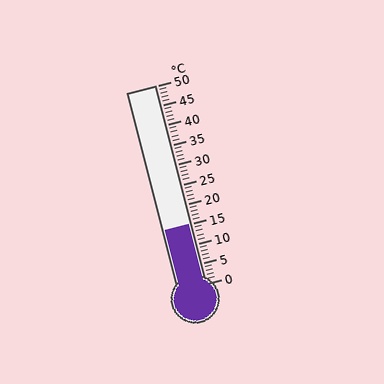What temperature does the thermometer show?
The thermometer shows approximately 15°C.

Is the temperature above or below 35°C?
The temperature is below 35°C.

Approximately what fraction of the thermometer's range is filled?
The thermometer is filled to approximately 30% of its range.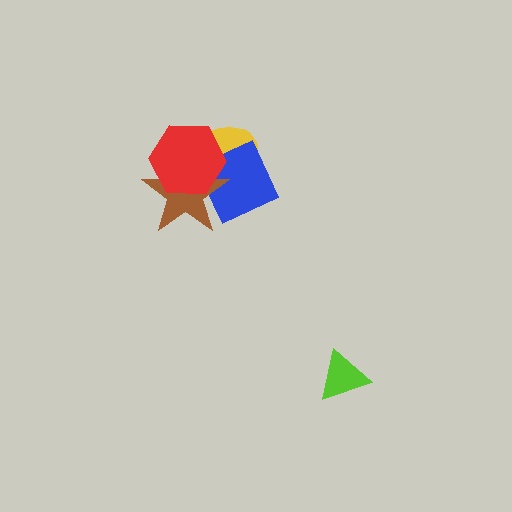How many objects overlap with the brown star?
3 objects overlap with the brown star.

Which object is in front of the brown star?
The red hexagon is in front of the brown star.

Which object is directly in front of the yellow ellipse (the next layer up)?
The blue square is directly in front of the yellow ellipse.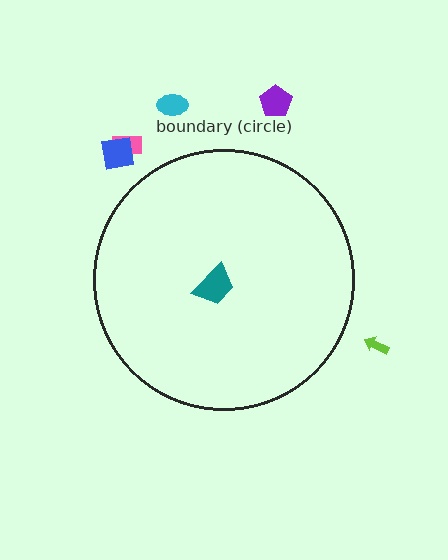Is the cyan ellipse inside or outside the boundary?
Outside.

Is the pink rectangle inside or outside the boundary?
Outside.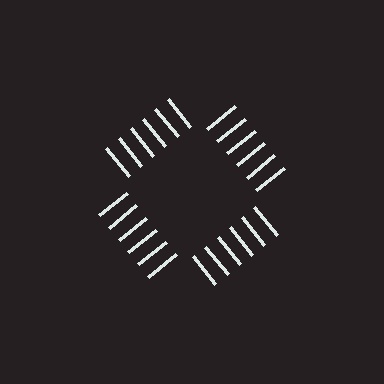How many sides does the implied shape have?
4 sides — the line-ends trace a square.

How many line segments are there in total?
24 — 6 along each of the 4 edges.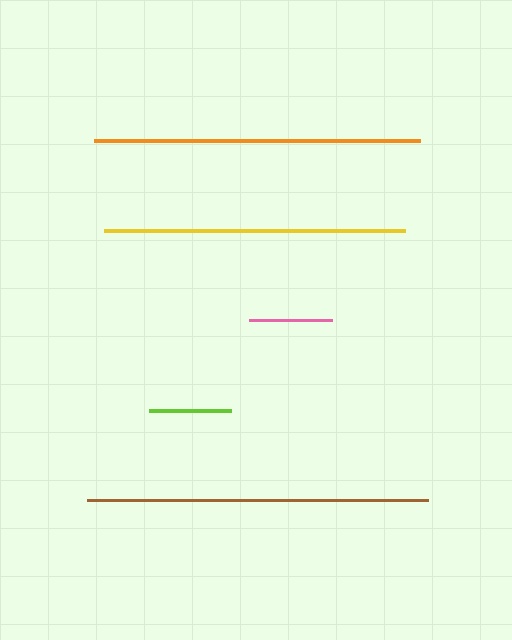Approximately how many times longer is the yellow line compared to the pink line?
The yellow line is approximately 3.6 times the length of the pink line.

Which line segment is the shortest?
The lime line is the shortest at approximately 82 pixels.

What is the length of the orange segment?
The orange segment is approximately 326 pixels long.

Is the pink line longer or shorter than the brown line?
The brown line is longer than the pink line.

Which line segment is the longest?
The brown line is the longest at approximately 340 pixels.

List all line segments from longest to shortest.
From longest to shortest: brown, orange, yellow, pink, lime.